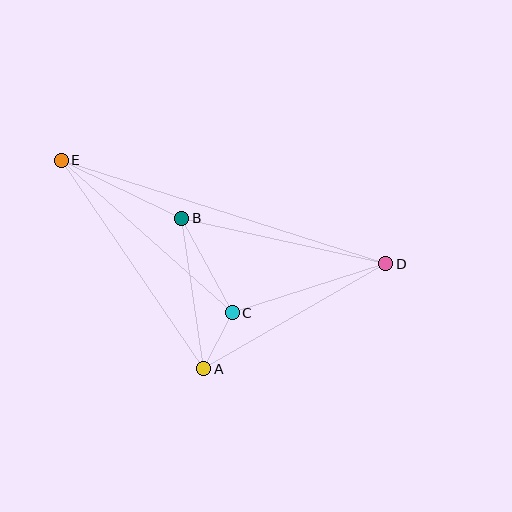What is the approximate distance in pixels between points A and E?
The distance between A and E is approximately 253 pixels.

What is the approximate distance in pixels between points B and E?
The distance between B and E is approximately 134 pixels.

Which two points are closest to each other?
Points A and C are closest to each other.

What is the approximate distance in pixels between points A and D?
The distance between A and D is approximately 210 pixels.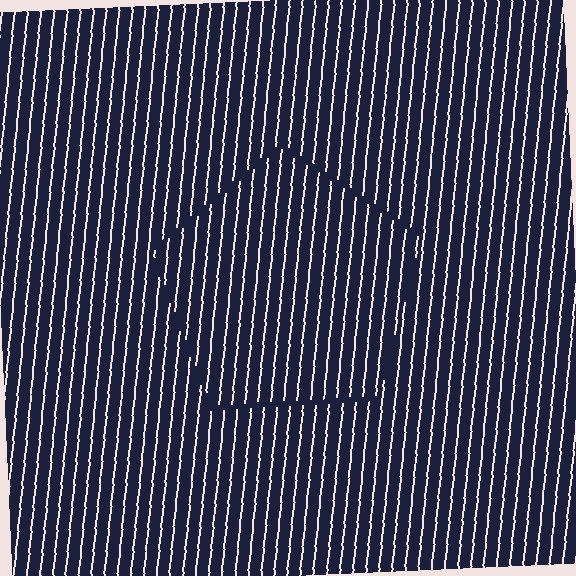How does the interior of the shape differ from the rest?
The interior of the shape contains the same grating, shifted by half a period — the contour is defined by the phase discontinuity where line-ends from the inner and outer gratings abut.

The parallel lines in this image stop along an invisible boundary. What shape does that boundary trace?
An illusory pentagon. The interior of the shape contains the same grating, shifted by half a period — the contour is defined by the phase discontinuity where line-ends from the inner and outer gratings abut.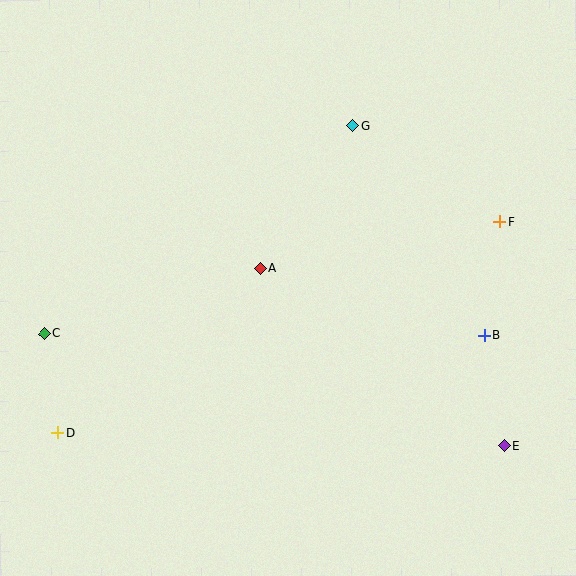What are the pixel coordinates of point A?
Point A is at (260, 268).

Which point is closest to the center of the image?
Point A at (260, 268) is closest to the center.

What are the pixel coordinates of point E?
Point E is at (505, 445).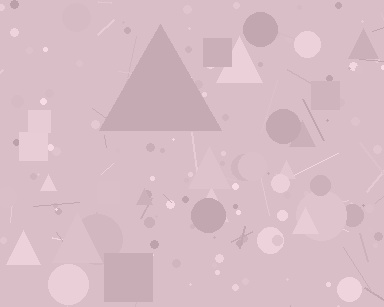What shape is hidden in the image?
A triangle is hidden in the image.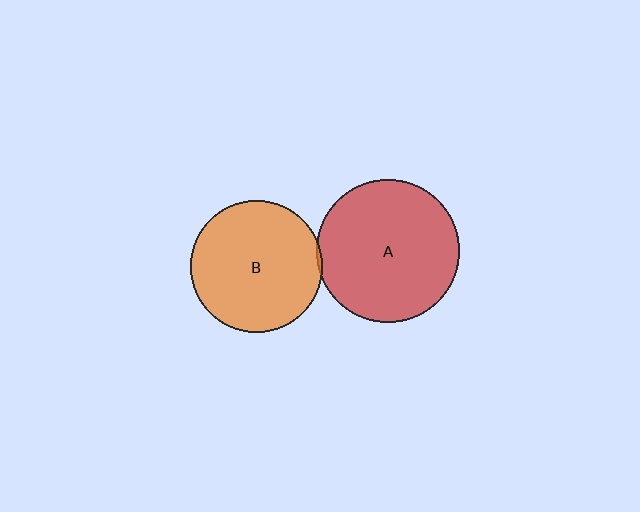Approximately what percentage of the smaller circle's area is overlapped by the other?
Approximately 5%.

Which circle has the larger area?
Circle A (red).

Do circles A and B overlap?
Yes.